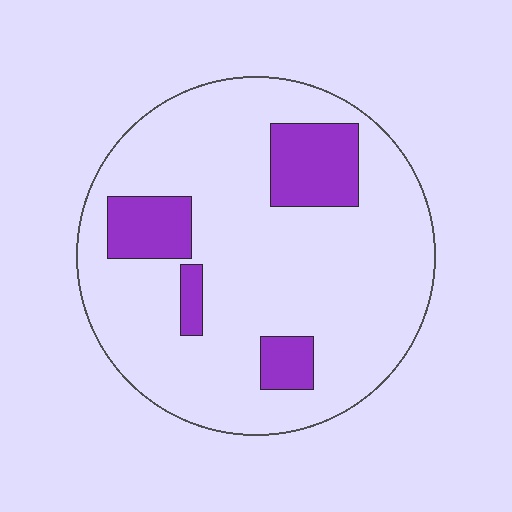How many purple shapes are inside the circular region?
4.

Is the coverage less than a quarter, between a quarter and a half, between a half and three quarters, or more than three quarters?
Less than a quarter.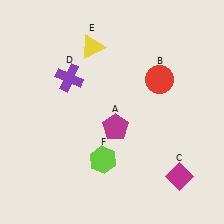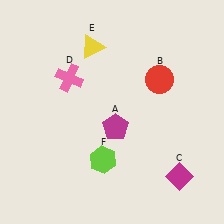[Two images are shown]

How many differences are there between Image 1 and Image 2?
There is 1 difference between the two images.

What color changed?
The cross (D) changed from purple in Image 1 to pink in Image 2.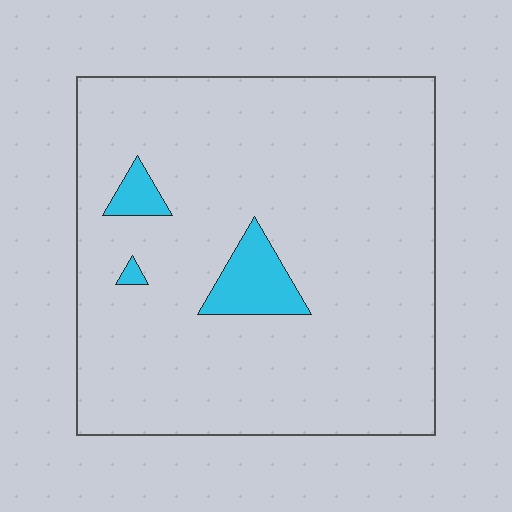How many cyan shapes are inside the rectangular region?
3.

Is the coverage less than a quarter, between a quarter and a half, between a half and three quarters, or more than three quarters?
Less than a quarter.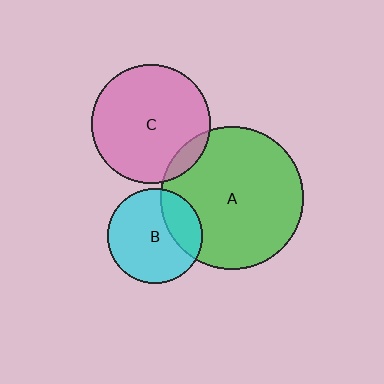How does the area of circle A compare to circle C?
Approximately 1.4 times.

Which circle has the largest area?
Circle A (green).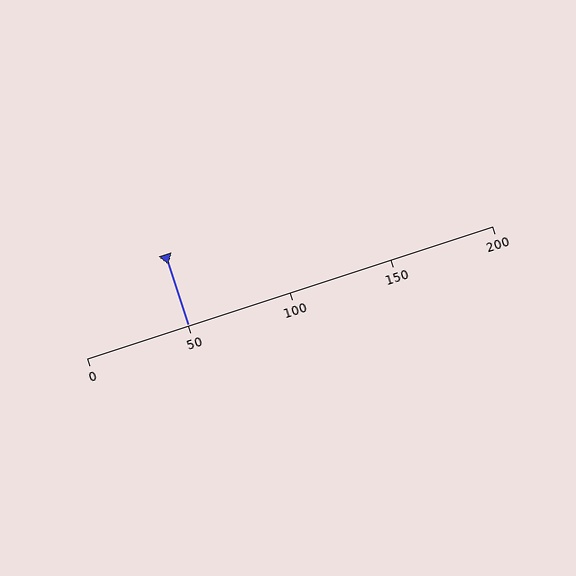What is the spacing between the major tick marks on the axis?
The major ticks are spaced 50 apart.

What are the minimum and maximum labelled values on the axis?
The axis runs from 0 to 200.